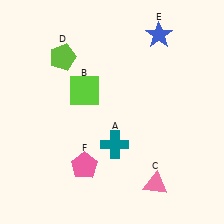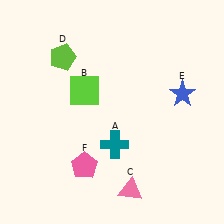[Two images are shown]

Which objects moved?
The objects that moved are: the pink triangle (C), the blue star (E).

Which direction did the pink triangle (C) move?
The pink triangle (C) moved left.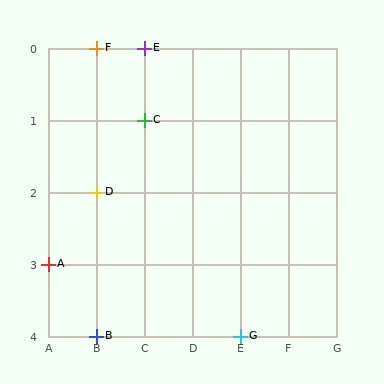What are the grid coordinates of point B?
Point B is at grid coordinates (B, 4).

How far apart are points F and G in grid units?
Points F and G are 3 columns and 4 rows apart (about 5.0 grid units diagonally).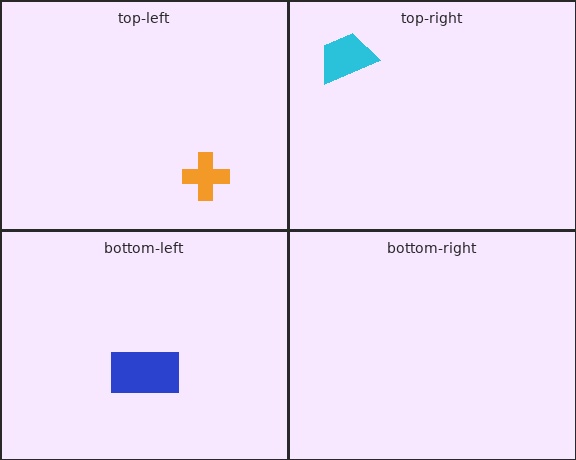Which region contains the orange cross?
The top-left region.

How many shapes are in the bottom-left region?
1.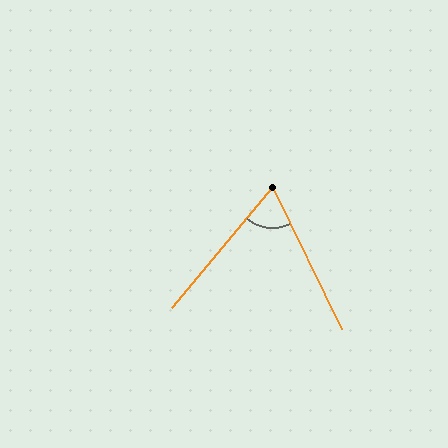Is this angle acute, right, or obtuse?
It is acute.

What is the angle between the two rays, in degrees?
Approximately 66 degrees.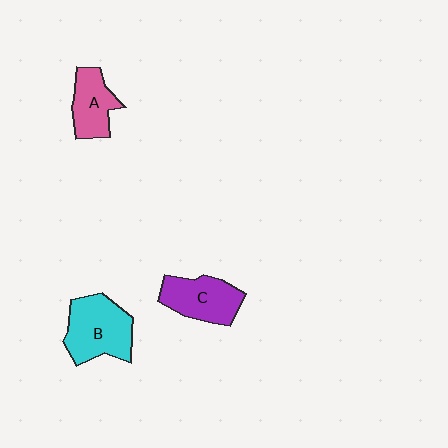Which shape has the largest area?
Shape B (cyan).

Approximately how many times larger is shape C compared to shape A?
Approximately 1.2 times.